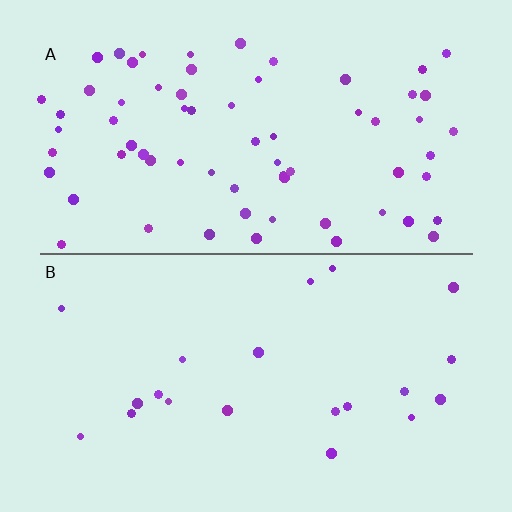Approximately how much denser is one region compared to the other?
Approximately 3.2× — region A over region B.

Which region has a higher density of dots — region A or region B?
A (the top).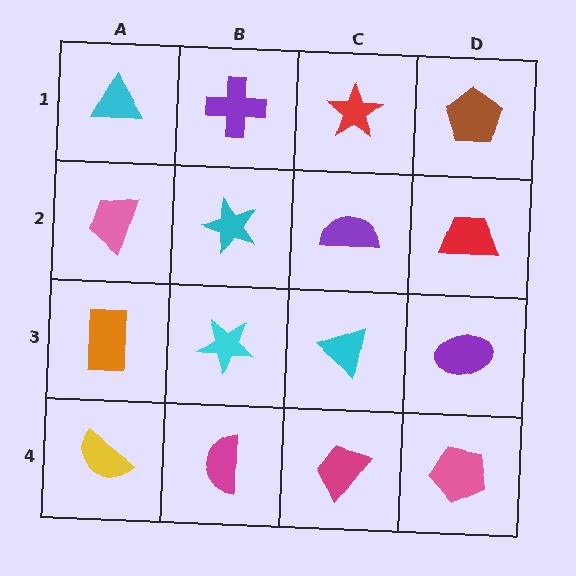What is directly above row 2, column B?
A purple cross.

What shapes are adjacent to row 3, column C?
A purple semicircle (row 2, column C), a magenta trapezoid (row 4, column C), a cyan star (row 3, column B), a purple ellipse (row 3, column D).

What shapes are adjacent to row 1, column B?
A cyan star (row 2, column B), a cyan triangle (row 1, column A), a red star (row 1, column C).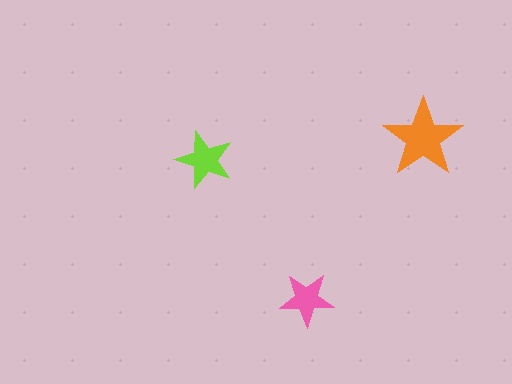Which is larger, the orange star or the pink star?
The orange one.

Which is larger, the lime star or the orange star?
The orange one.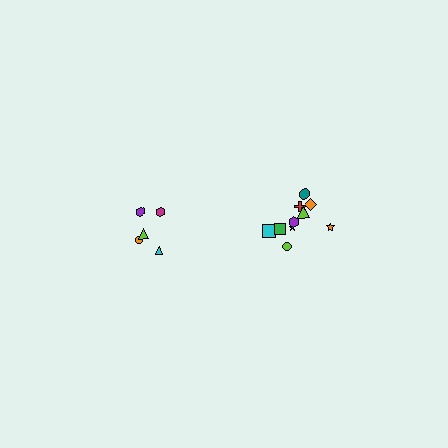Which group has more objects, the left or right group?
The right group.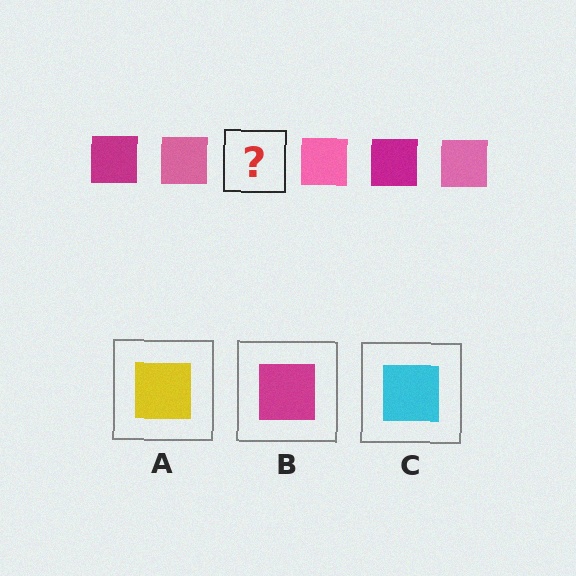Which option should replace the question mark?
Option B.